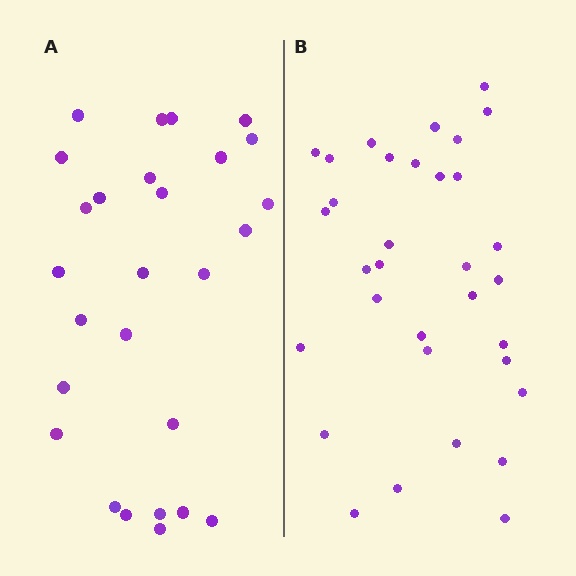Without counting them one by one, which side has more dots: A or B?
Region B (the right region) has more dots.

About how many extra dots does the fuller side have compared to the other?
Region B has about 6 more dots than region A.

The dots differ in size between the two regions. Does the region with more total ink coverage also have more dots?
No. Region A has more total ink coverage because its dots are larger, but region B actually contains more individual dots. Total area can be misleading — the number of items is what matters here.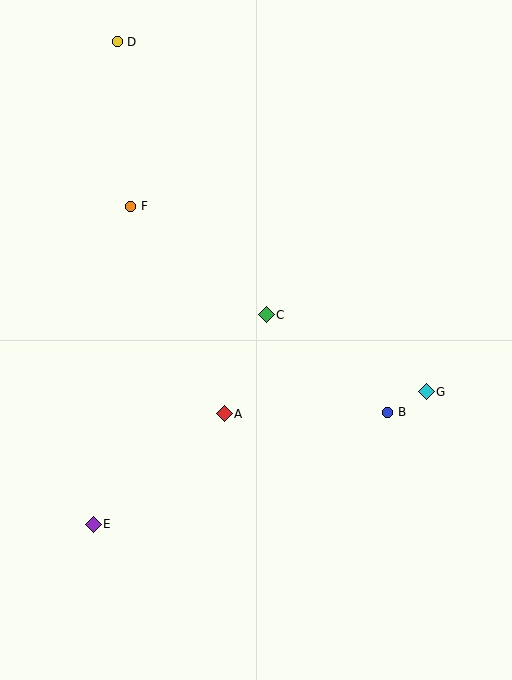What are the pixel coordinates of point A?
Point A is at (224, 414).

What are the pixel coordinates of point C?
Point C is at (266, 315).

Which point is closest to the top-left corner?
Point D is closest to the top-left corner.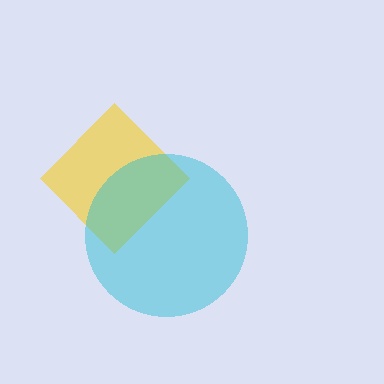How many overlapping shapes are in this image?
There are 2 overlapping shapes in the image.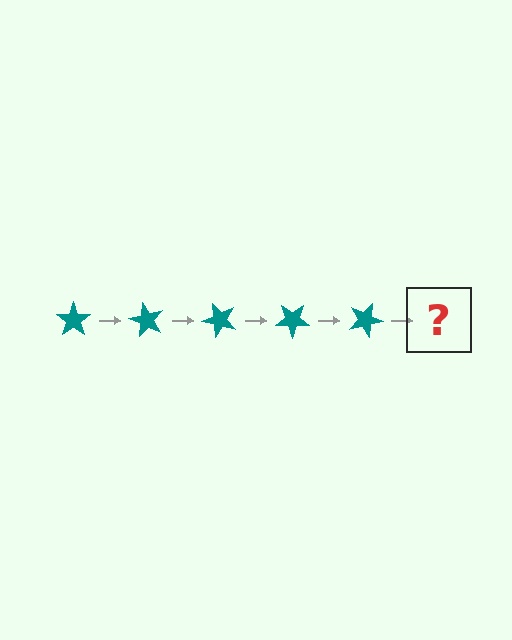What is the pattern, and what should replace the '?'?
The pattern is that the star rotates 60 degrees each step. The '?' should be a teal star rotated 300 degrees.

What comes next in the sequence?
The next element should be a teal star rotated 300 degrees.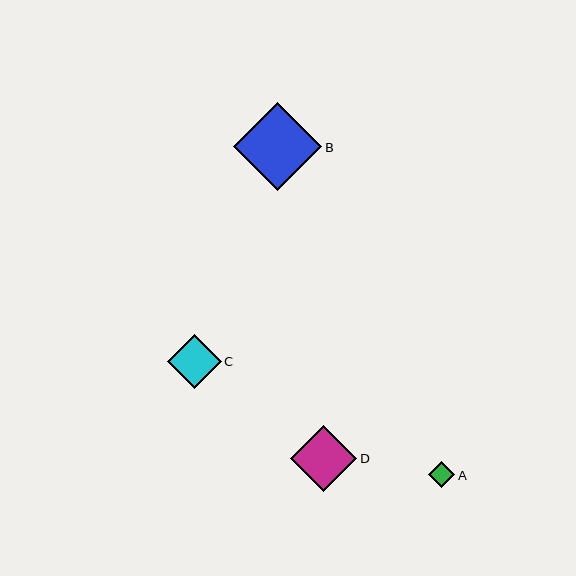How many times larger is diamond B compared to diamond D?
Diamond B is approximately 1.3 times the size of diamond D.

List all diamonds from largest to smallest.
From largest to smallest: B, D, C, A.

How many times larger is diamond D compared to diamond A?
Diamond D is approximately 2.5 times the size of diamond A.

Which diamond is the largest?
Diamond B is the largest with a size of approximately 89 pixels.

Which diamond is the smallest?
Diamond A is the smallest with a size of approximately 26 pixels.